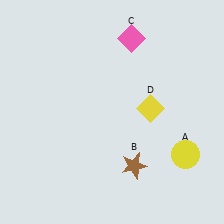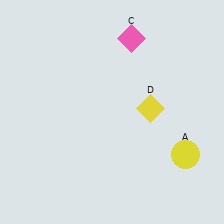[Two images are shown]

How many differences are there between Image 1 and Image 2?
There is 1 difference between the two images.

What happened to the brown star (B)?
The brown star (B) was removed in Image 2. It was in the bottom-right area of Image 1.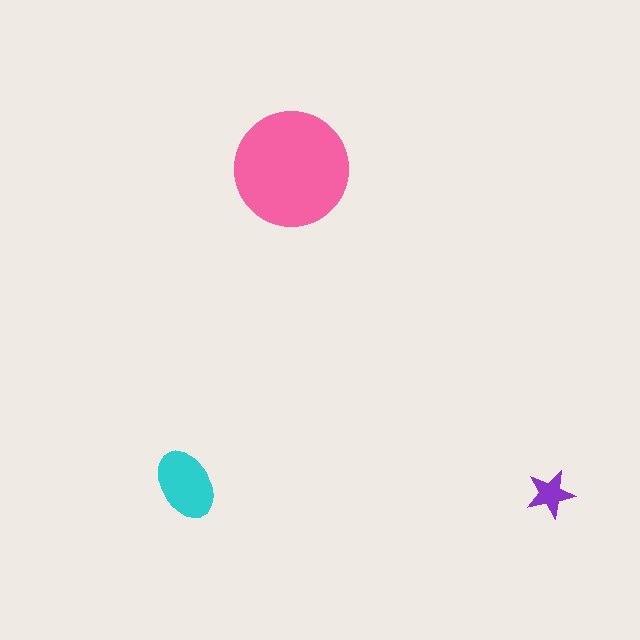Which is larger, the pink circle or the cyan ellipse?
The pink circle.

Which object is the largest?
The pink circle.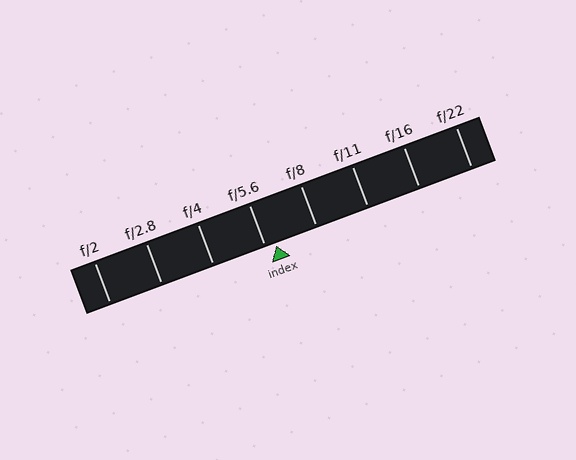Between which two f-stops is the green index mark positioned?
The index mark is between f/5.6 and f/8.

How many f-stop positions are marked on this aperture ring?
There are 8 f-stop positions marked.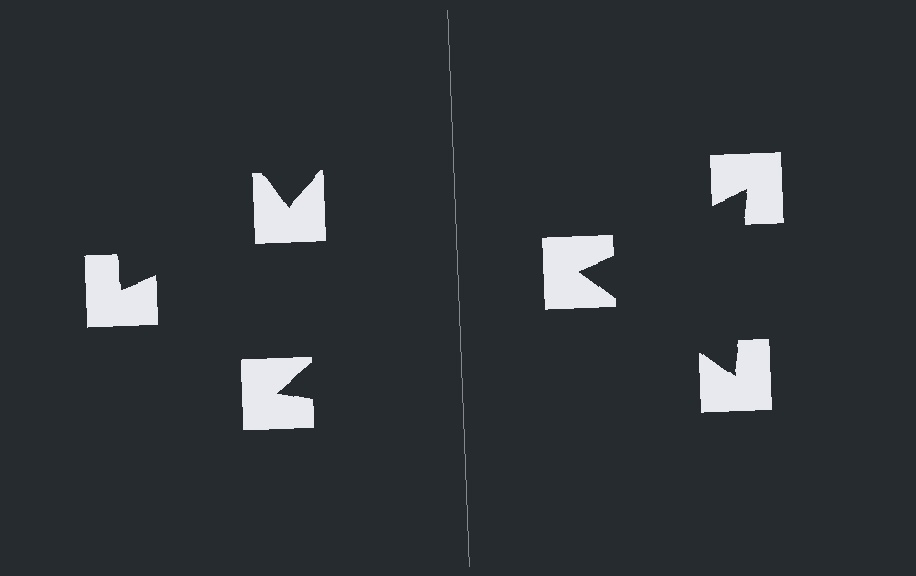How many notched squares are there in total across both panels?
6 — 3 on each side.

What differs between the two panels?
The notched squares are positioned identically on both sides; only the wedge orientations differ. On the right they align to a triangle; on the left they are misaligned.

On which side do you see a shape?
An illusory triangle appears on the right side. On the left side the wedge cuts are rotated, so no coherent shape forms.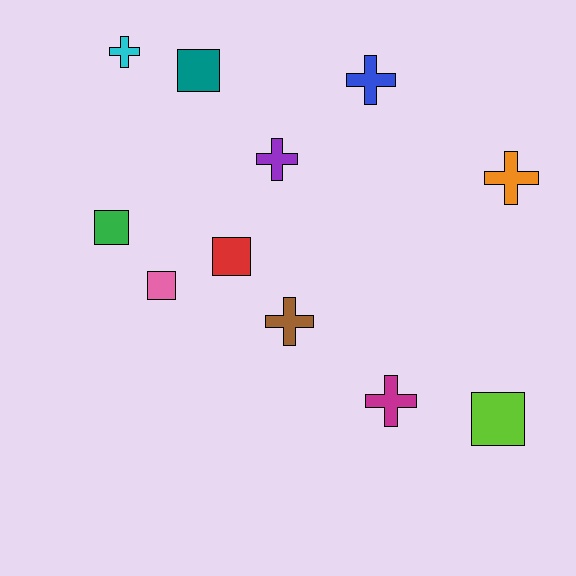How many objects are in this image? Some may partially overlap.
There are 11 objects.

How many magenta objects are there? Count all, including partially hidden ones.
There is 1 magenta object.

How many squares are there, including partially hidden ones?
There are 5 squares.